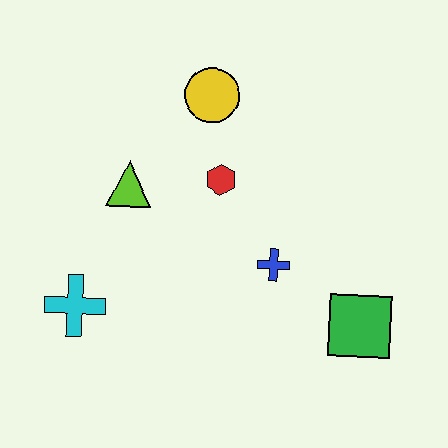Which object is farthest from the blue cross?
The cyan cross is farthest from the blue cross.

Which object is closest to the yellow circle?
The red hexagon is closest to the yellow circle.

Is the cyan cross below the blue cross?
Yes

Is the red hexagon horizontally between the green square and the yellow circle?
Yes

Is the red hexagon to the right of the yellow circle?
Yes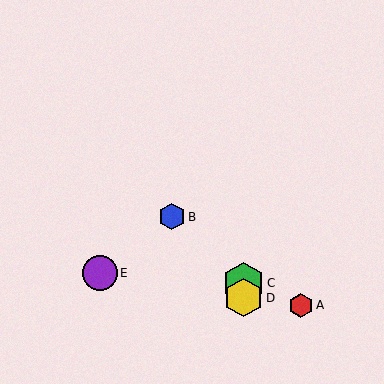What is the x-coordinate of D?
Object D is at x≈243.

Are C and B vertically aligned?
No, C is at x≈243 and B is at x≈172.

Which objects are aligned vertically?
Objects C, D are aligned vertically.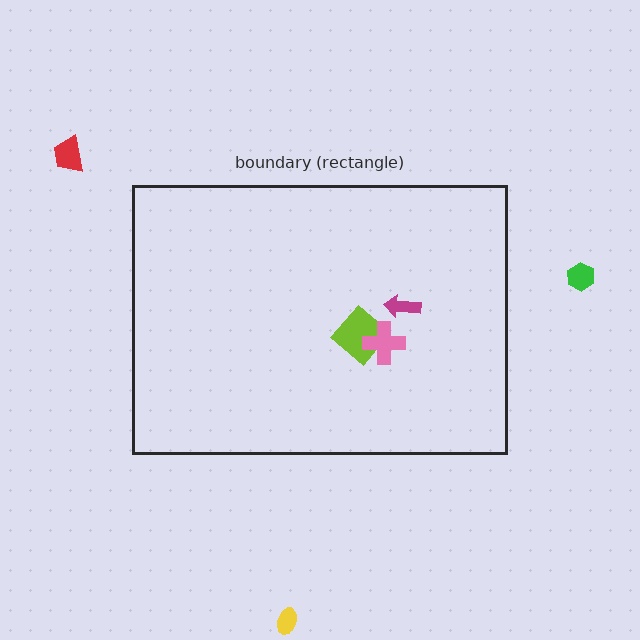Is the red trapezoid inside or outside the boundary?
Outside.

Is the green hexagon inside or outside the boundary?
Outside.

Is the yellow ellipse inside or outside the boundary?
Outside.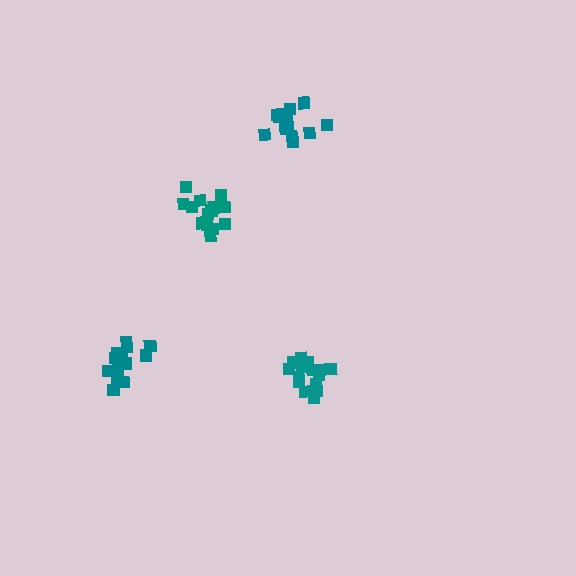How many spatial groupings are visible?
There are 4 spatial groupings.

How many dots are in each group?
Group 1: 15 dots, Group 2: 14 dots, Group 3: 15 dots, Group 4: 13 dots (57 total).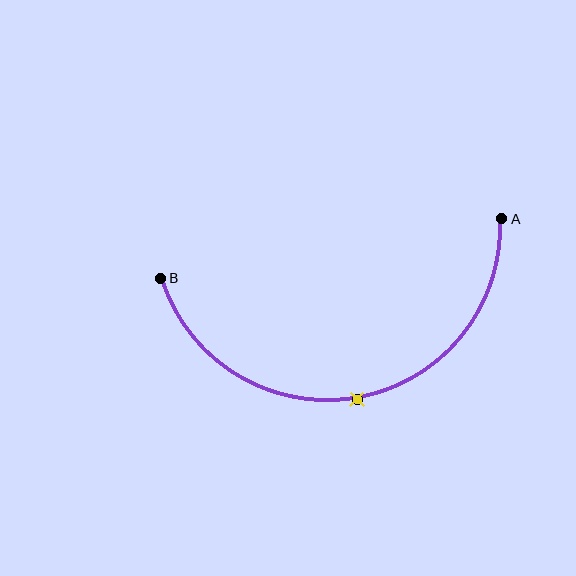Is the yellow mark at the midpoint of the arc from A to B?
Yes. The yellow mark lies on the arc at equal arc-length from both A and B — it is the arc midpoint.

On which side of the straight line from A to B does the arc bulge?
The arc bulges below the straight line connecting A and B.